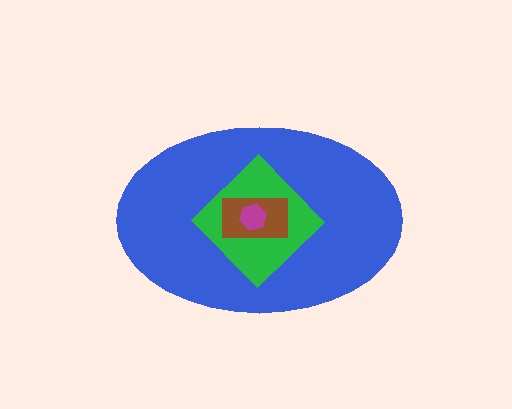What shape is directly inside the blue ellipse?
The green diamond.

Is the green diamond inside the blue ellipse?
Yes.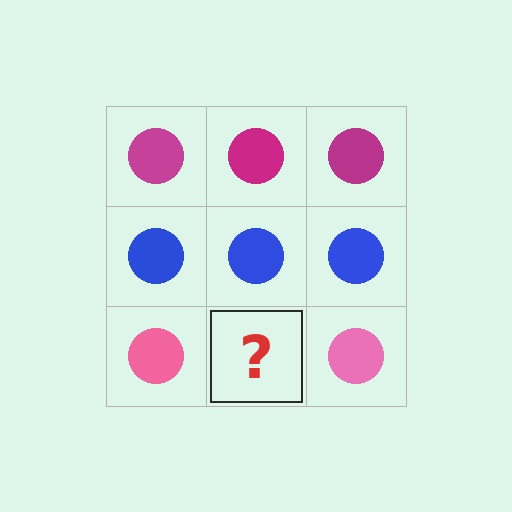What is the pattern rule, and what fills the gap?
The rule is that each row has a consistent color. The gap should be filled with a pink circle.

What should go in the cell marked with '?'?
The missing cell should contain a pink circle.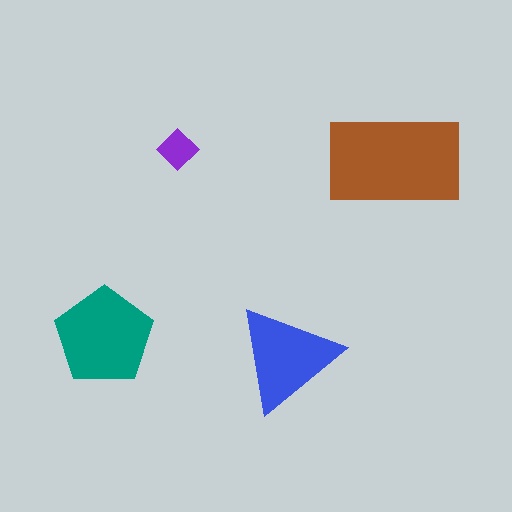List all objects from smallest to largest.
The purple diamond, the blue triangle, the teal pentagon, the brown rectangle.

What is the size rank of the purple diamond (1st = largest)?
4th.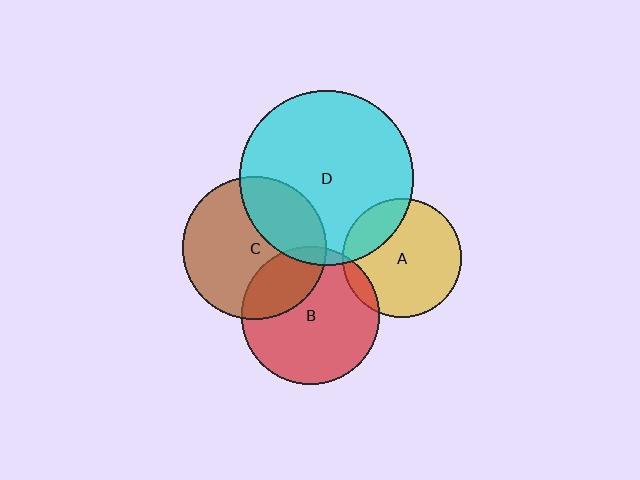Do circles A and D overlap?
Yes.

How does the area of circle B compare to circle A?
Approximately 1.3 times.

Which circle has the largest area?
Circle D (cyan).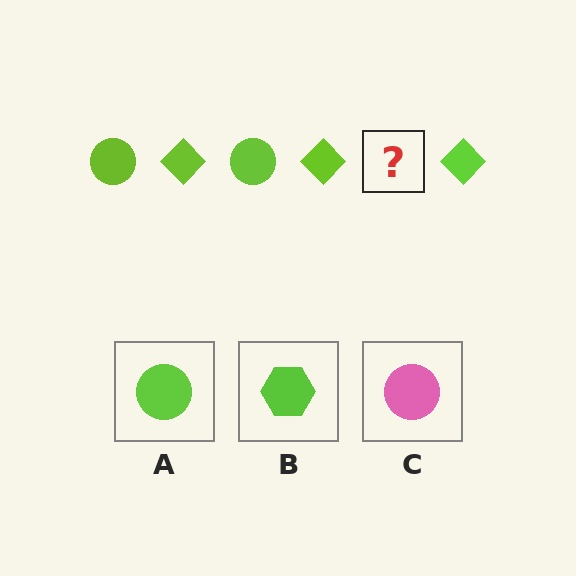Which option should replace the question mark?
Option A.